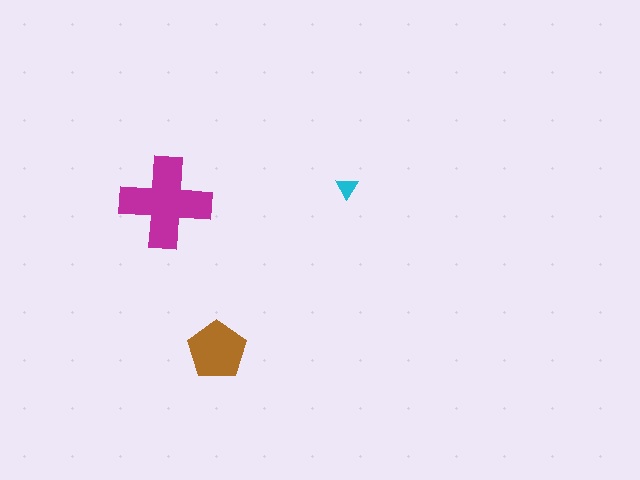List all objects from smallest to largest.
The cyan triangle, the brown pentagon, the magenta cross.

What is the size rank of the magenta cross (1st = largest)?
1st.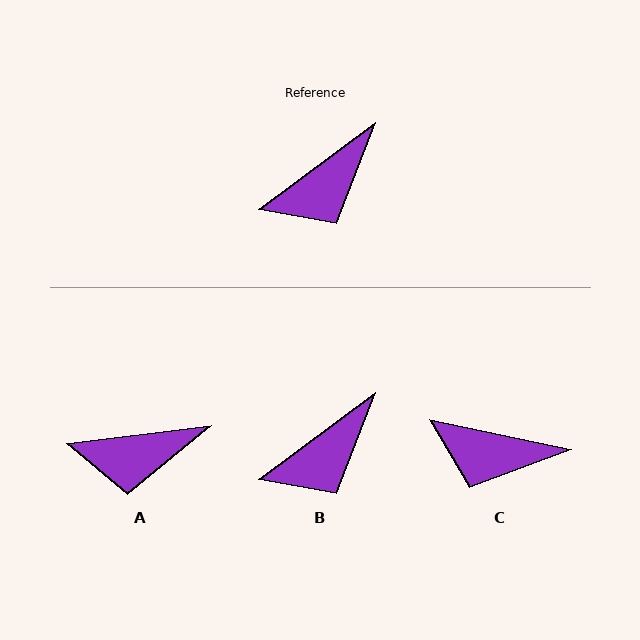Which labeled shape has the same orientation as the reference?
B.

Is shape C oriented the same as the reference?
No, it is off by about 49 degrees.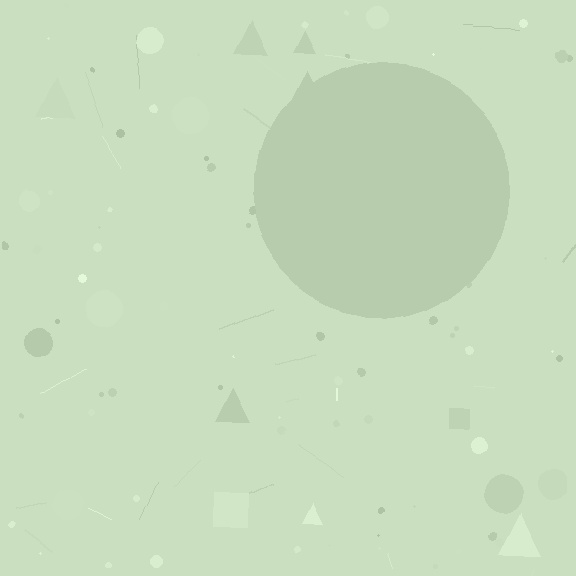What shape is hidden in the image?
A circle is hidden in the image.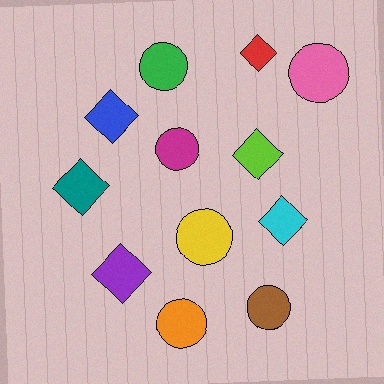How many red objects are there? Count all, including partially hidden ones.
There is 1 red object.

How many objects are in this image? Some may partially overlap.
There are 12 objects.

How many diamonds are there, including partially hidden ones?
There are 6 diamonds.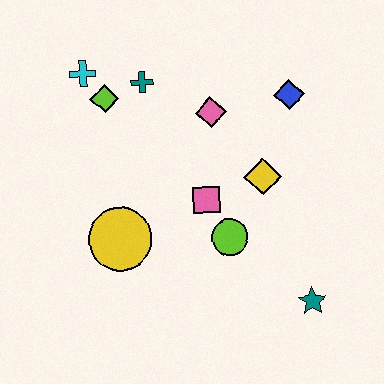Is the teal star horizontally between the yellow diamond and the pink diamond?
No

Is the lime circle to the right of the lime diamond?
Yes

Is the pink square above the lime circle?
Yes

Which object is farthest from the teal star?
The cyan cross is farthest from the teal star.